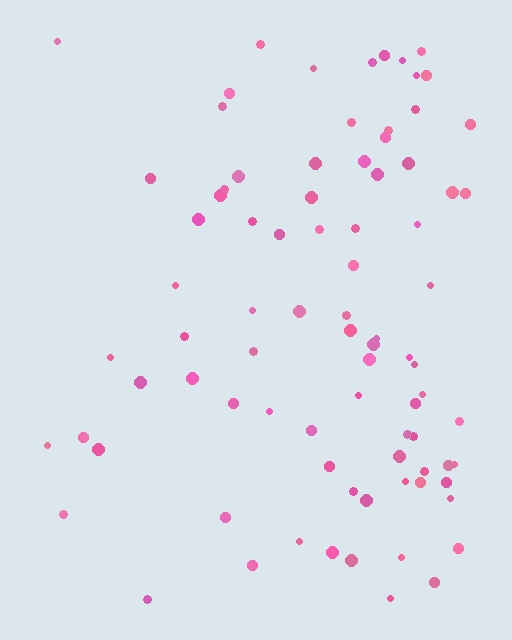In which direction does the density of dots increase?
From left to right, with the right side densest.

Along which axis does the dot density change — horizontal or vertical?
Horizontal.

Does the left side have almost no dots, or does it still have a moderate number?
Still a moderate number, just noticeably fewer than the right.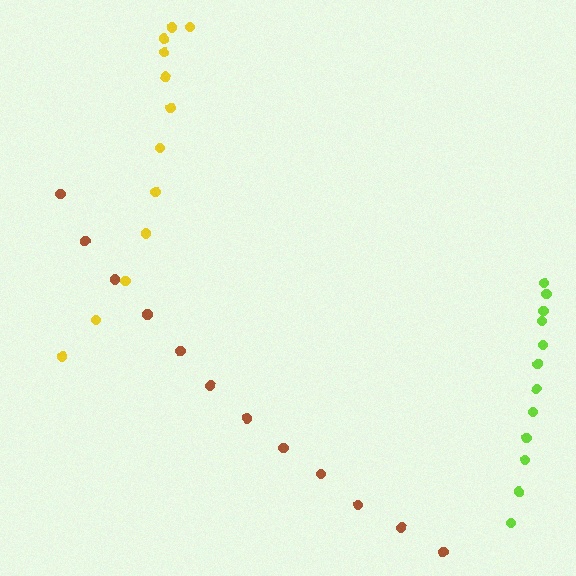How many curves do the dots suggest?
There are 3 distinct paths.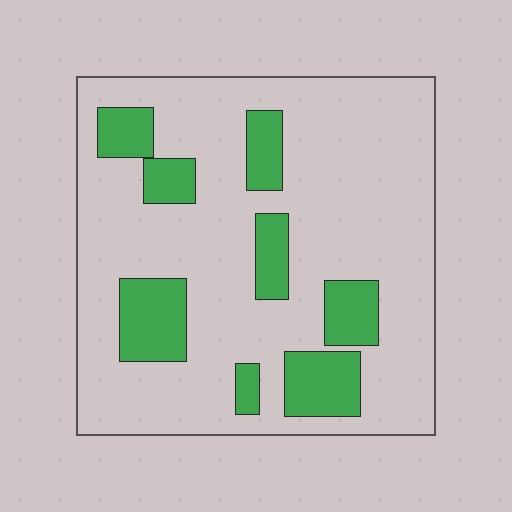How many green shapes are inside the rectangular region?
8.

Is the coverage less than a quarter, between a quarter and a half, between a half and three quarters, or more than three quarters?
Less than a quarter.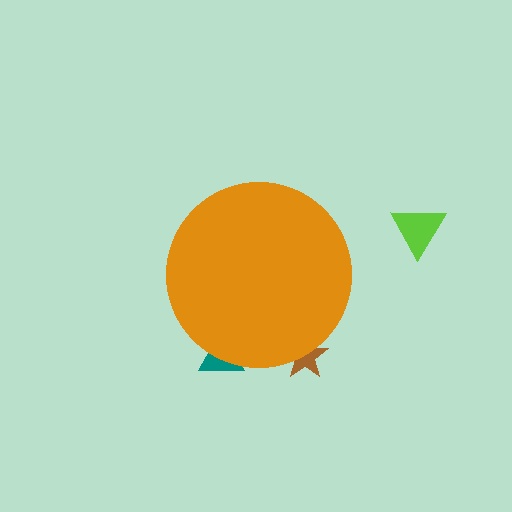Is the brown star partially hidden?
Yes, the brown star is partially hidden behind the orange circle.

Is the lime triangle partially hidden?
No, the lime triangle is fully visible.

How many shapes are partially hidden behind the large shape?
2 shapes are partially hidden.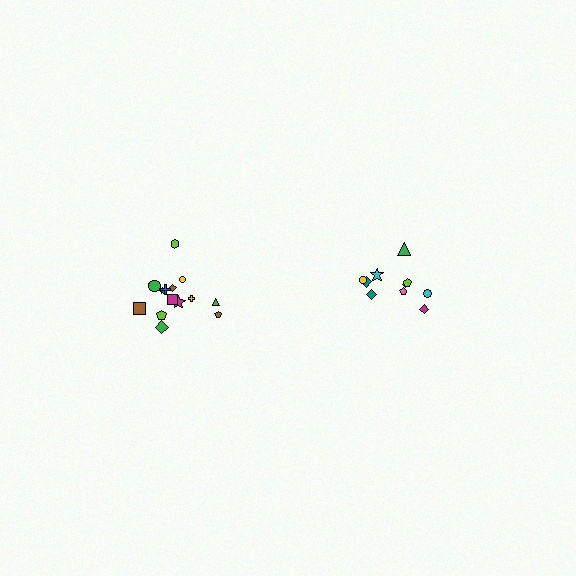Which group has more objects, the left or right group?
The left group.